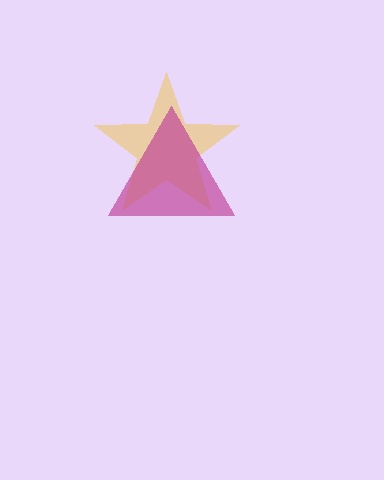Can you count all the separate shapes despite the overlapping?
Yes, there are 2 separate shapes.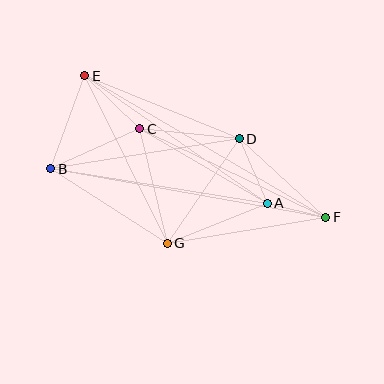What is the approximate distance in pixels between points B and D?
The distance between B and D is approximately 191 pixels.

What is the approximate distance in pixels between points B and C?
The distance between B and C is approximately 98 pixels.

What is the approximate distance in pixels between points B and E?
The distance between B and E is approximately 99 pixels.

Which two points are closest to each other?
Points A and F are closest to each other.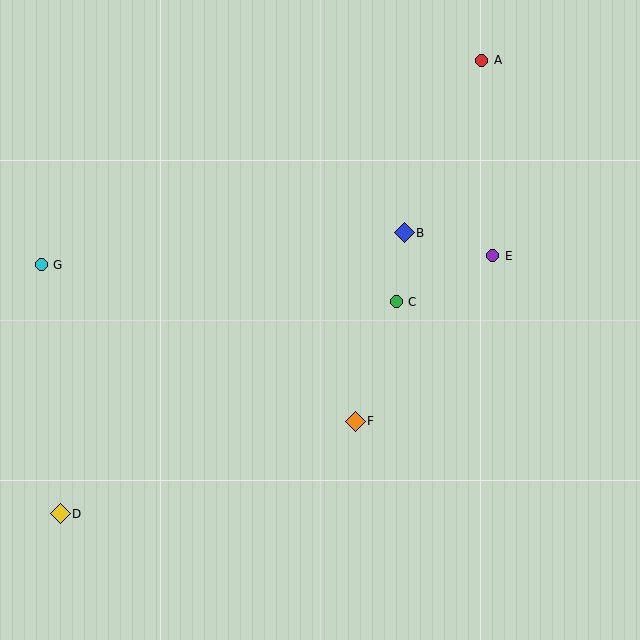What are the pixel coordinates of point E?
Point E is at (493, 256).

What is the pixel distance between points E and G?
The distance between E and G is 451 pixels.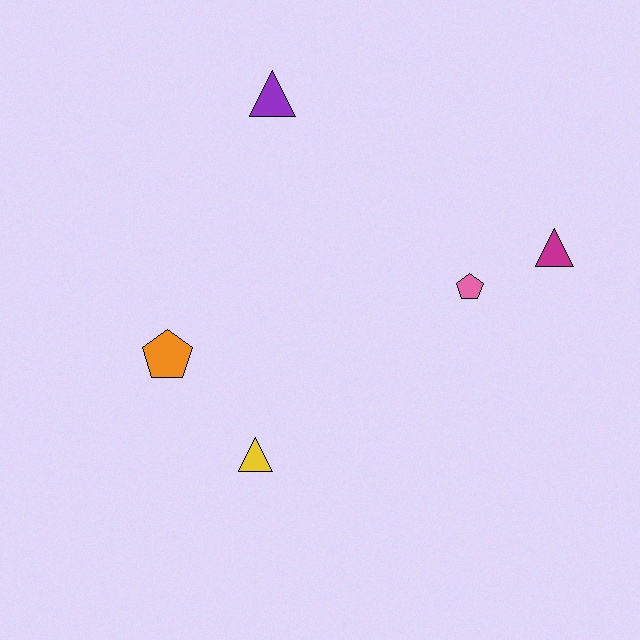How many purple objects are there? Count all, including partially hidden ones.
There is 1 purple object.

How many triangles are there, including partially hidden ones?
There are 3 triangles.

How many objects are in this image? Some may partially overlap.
There are 5 objects.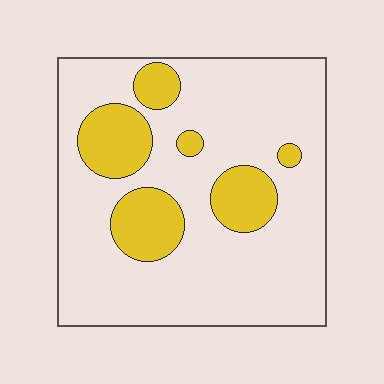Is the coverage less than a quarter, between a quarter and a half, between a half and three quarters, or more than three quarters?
Less than a quarter.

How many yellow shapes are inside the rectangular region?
6.